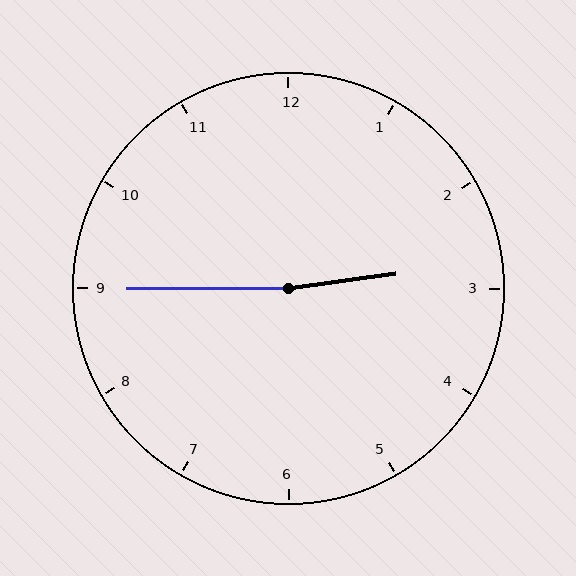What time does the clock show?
2:45.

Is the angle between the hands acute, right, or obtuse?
It is obtuse.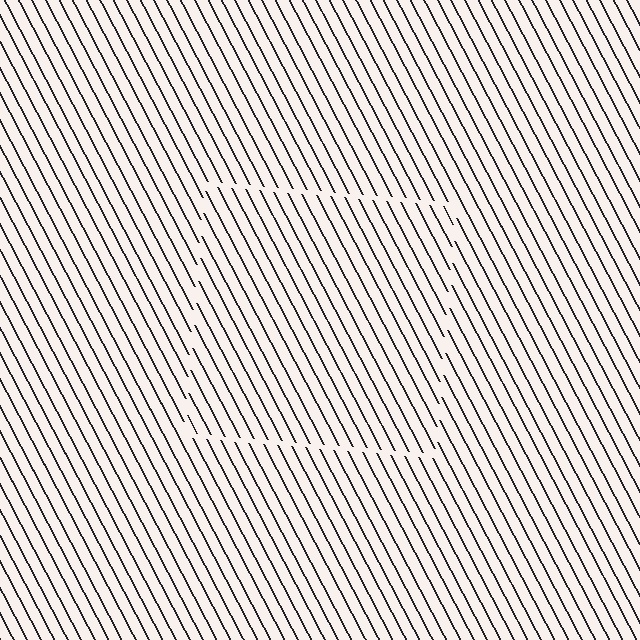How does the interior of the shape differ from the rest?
The interior of the shape contains the same grating, shifted by half a period — the contour is defined by the phase discontinuity where line-ends from the inner and outer gratings abut.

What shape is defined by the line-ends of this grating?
An illusory square. The interior of the shape contains the same grating, shifted by half a period — the contour is defined by the phase discontinuity where line-ends from the inner and outer gratings abut.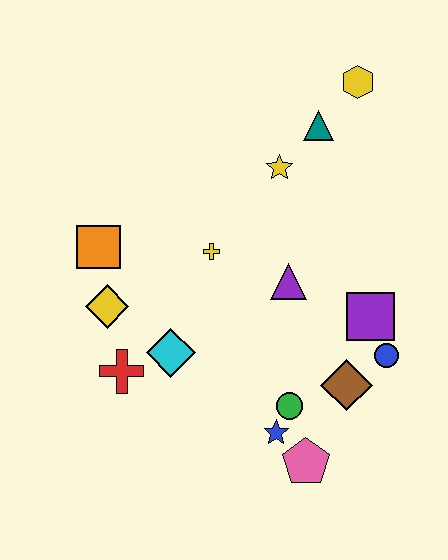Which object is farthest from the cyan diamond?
The yellow hexagon is farthest from the cyan diamond.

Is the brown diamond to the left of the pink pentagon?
No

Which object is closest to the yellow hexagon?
The teal triangle is closest to the yellow hexagon.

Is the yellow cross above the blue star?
Yes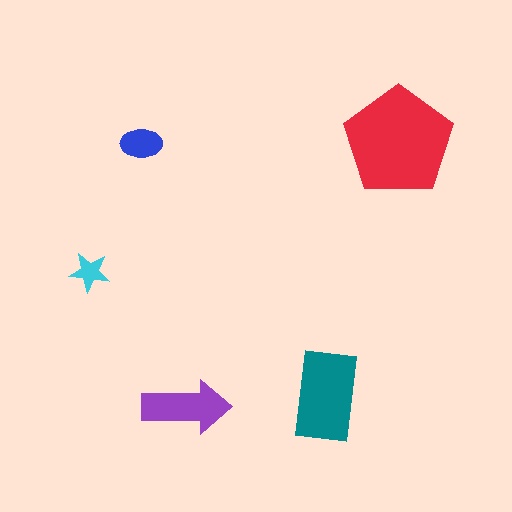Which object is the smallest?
The cyan star.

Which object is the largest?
The red pentagon.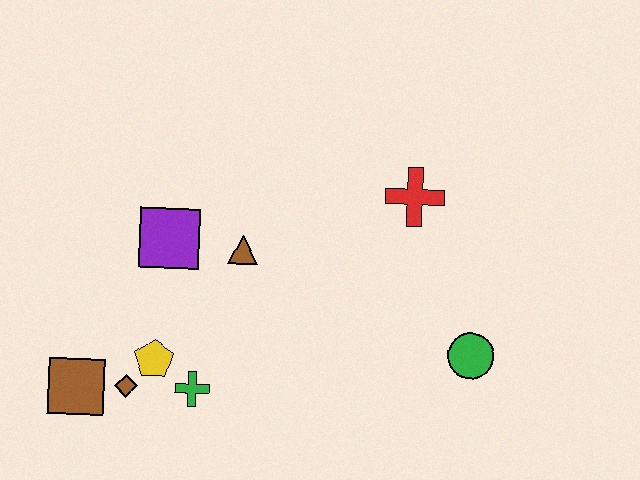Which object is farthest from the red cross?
The brown square is farthest from the red cross.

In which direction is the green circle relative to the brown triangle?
The green circle is to the right of the brown triangle.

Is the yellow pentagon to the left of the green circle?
Yes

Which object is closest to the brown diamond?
The yellow pentagon is closest to the brown diamond.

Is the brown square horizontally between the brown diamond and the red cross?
No